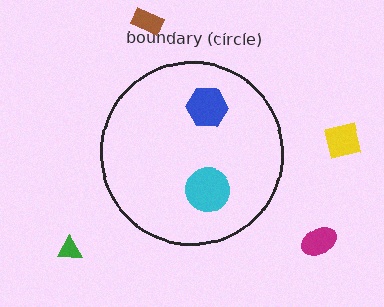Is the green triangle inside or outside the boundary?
Outside.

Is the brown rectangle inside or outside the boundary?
Outside.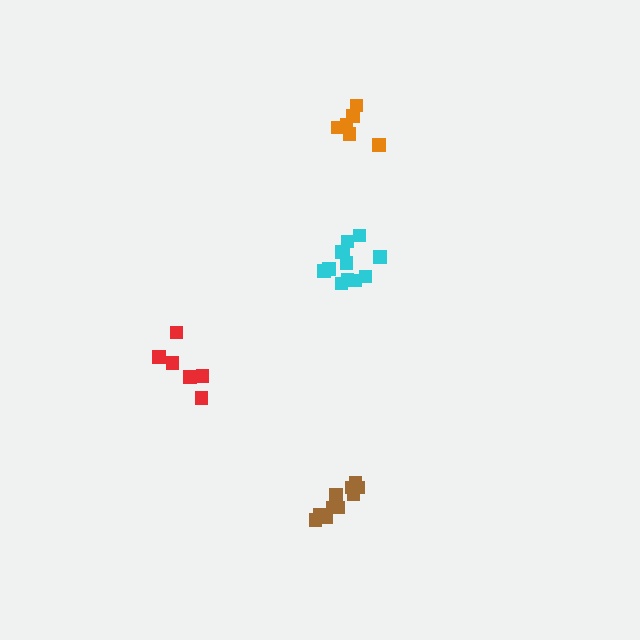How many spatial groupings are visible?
There are 4 spatial groupings.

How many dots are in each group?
Group 1: 10 dots, Group 2: 6 dots, Group 3: 6 dots, Group 4: 12 dots (34 total).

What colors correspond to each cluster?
The clusters are colored: brown, red, orange, cyan.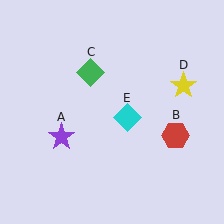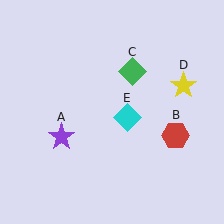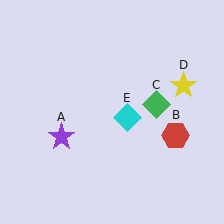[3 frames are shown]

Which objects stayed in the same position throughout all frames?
Purple star (object A) and red hexagon (object B) and yellow star (object D) and cyan diamond (object E) remained stationary.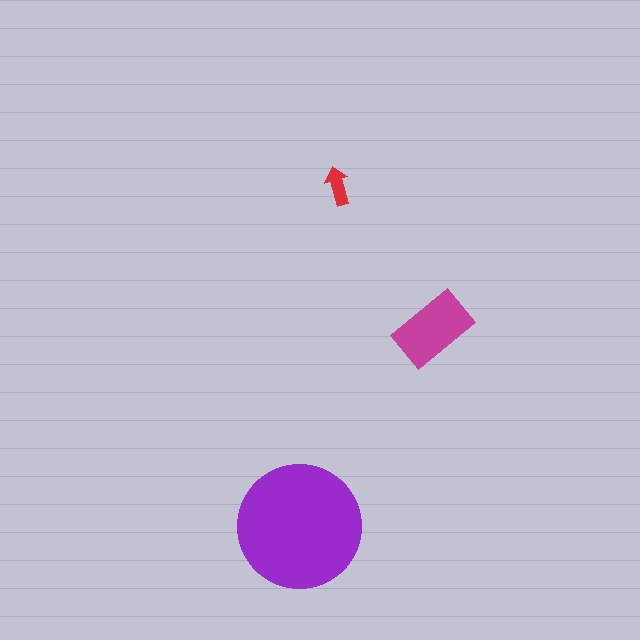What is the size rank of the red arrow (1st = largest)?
3rd.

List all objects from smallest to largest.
The red arrow, the magenta rectangle, the purple circle.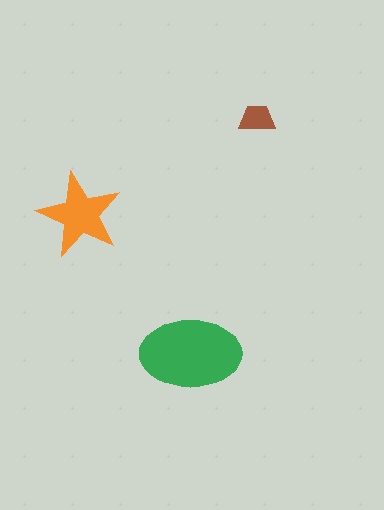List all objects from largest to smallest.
The green ellipse, the orange star, the brown trapezoid.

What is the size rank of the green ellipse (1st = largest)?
1st.